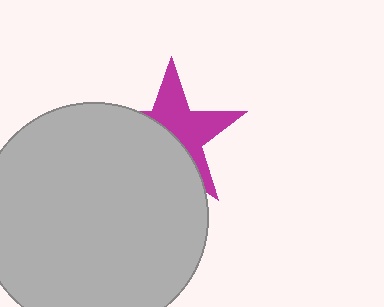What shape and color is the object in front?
The object in front is a light gray circle.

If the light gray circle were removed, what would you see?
You would see the complete magenta star.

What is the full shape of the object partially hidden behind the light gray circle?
The partially hidden object is a magenta star.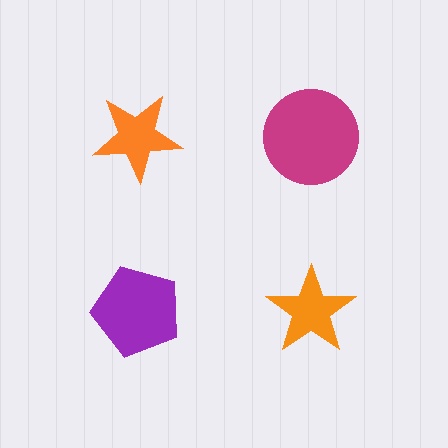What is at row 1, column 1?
An orange star.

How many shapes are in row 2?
2 shapes.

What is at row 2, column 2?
An orange star.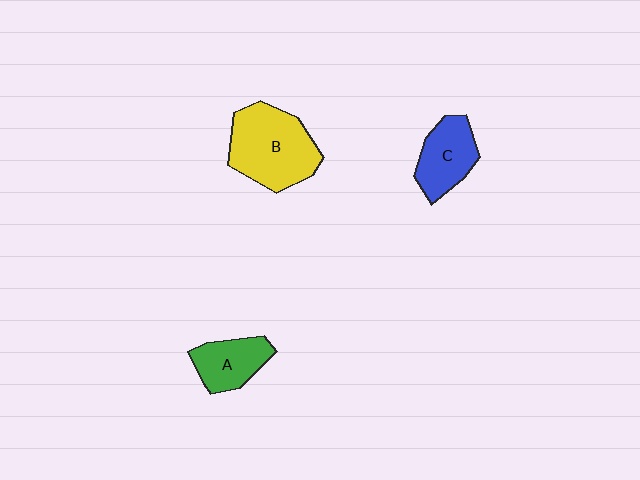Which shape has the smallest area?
Shape A (green).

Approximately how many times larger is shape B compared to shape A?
Approximately 1.8 times.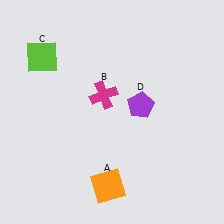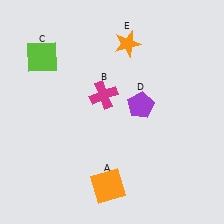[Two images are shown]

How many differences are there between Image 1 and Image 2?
There is 1 difference between the two images.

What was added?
An orange star (E) was added in Image 2.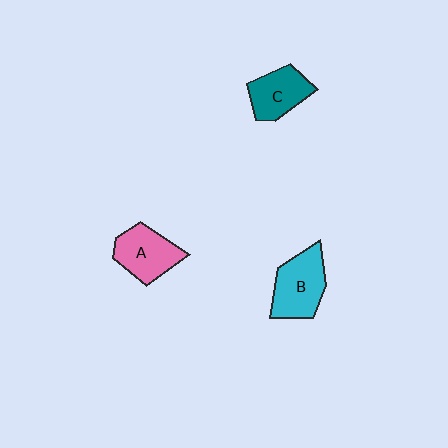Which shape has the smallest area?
Shape C (teal).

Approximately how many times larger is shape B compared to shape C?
Approximately 1.2 times.